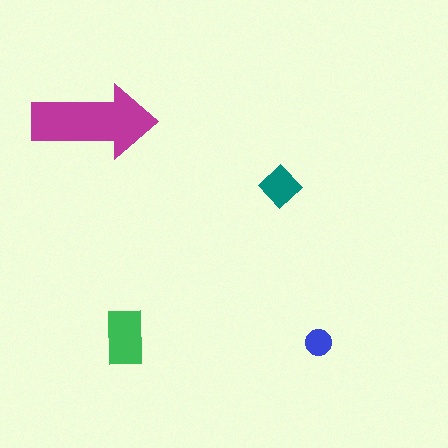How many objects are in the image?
There are 4 objects in the image.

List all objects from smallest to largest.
The blue circle, the teal diamond, the green rectangle, the magenta arrow.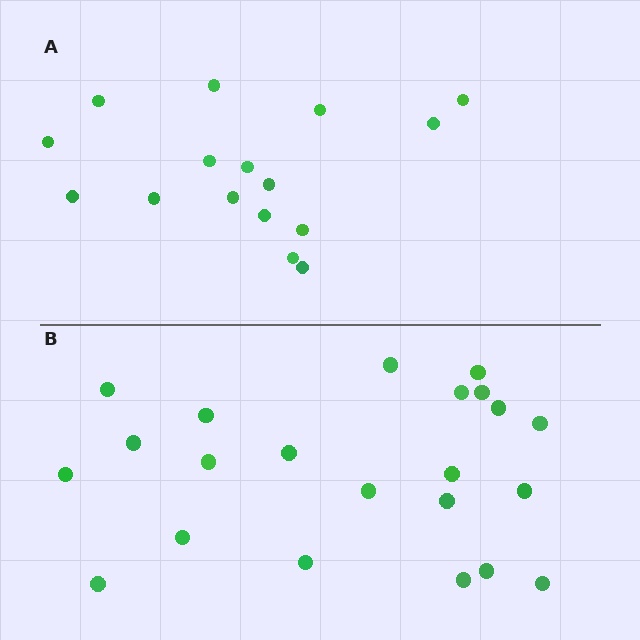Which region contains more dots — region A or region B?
Region B (the bottom region) has more dots.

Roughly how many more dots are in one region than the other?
Region B has about 6 more dots than region A.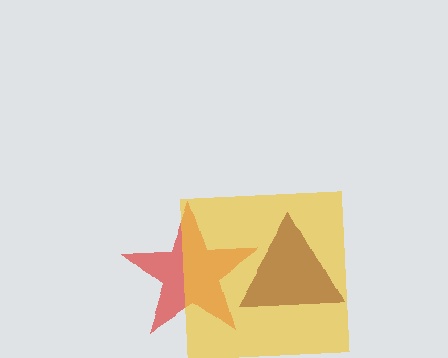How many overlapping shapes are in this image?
There are 3 overlapping shapes in the image.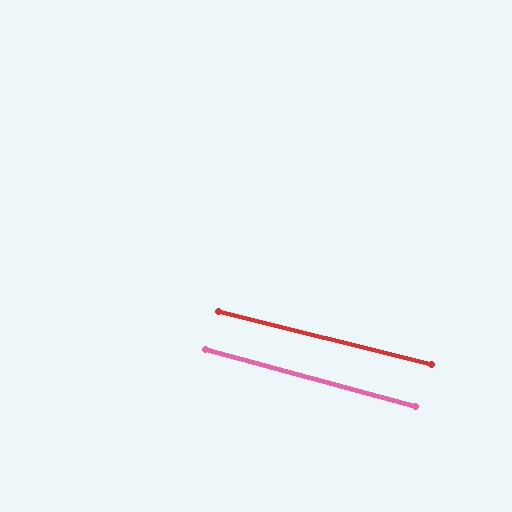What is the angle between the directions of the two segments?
Approximately 1 degree.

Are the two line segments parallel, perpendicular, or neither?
Parallel — their directions differ by only 1.3°.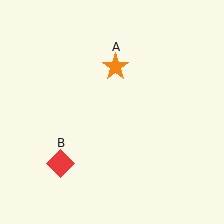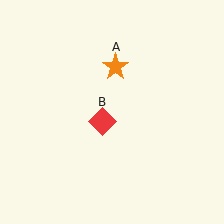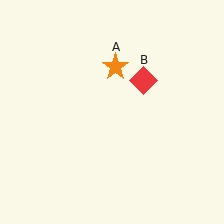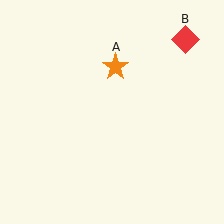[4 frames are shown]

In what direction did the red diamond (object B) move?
The red diamond (object B) moved up and to the right.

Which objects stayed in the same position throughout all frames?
Orange star (object A) remained stationary.